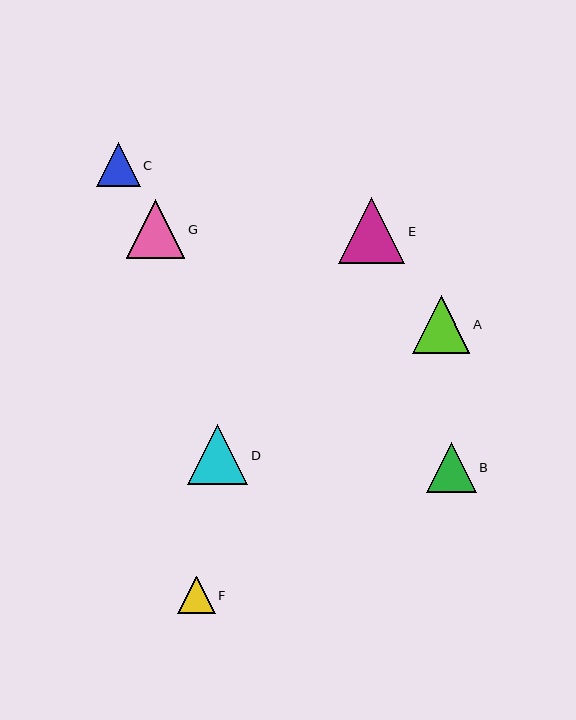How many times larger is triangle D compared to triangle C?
Triangle D is approximately 1.4 times the size of triangle C.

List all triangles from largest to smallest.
From largest to smallest: E, D, G, A, B, C, F.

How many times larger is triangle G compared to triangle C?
Triangle G is approximately 1.3 times the size of triangle C.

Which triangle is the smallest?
Triangle F is the smallest with a size of approximately 38 pixels.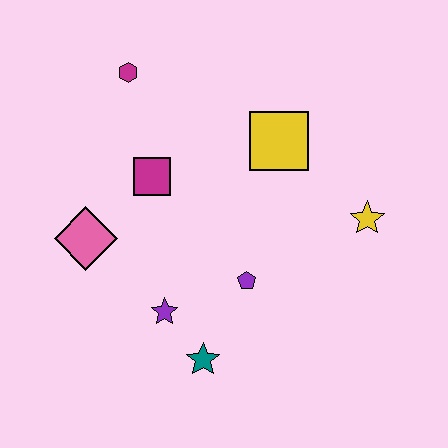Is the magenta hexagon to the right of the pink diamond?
Yes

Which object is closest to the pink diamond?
The magenta square is closest to the pink diamond.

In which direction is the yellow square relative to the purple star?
The yellow square is above the purple star.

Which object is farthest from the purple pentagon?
The magenta hexagon is farthest from the purple pentagon.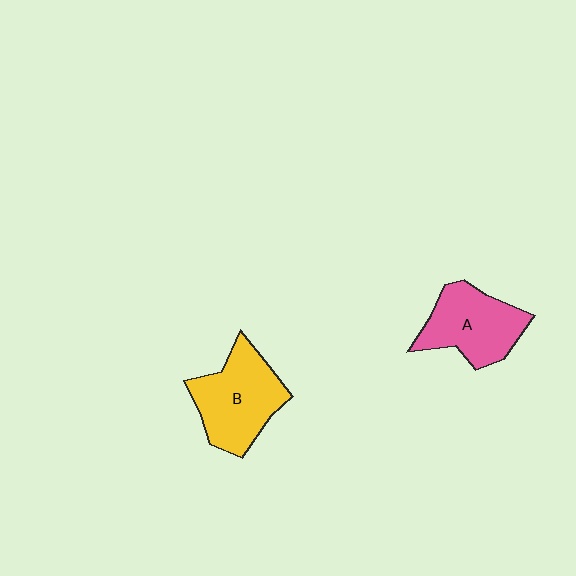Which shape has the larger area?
Shape B (yellow).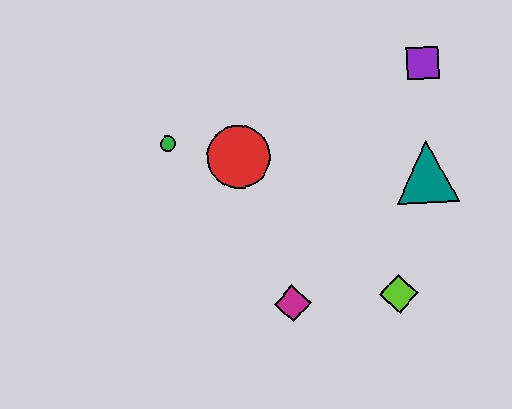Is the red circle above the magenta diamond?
Yes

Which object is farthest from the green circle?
The lime diamond is farthest from the green circle.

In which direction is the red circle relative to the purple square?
The red circle is to the left of the purple square.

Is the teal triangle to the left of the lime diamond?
No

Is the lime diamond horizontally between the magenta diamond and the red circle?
No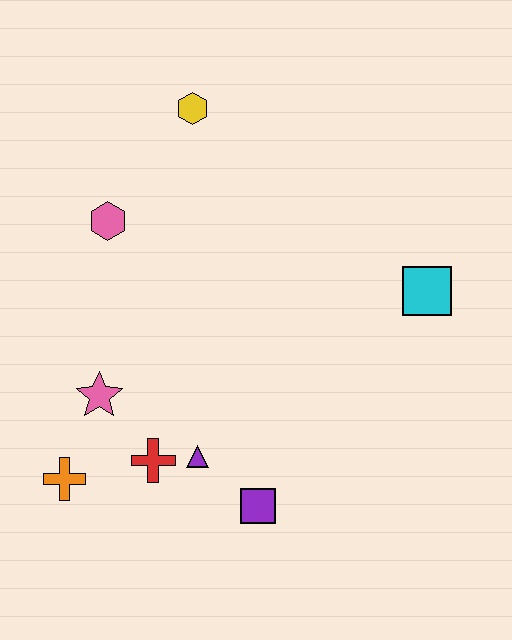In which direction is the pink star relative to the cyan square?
The pink star is to the left of the cyan square.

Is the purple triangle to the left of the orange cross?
No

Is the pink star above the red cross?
Yes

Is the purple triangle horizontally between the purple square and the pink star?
Yes